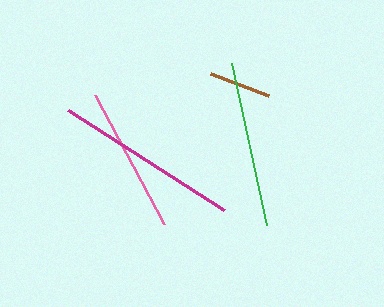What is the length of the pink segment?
The pink segment is approximately 146 pixels long.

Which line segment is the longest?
The magenta line is the longest at approximately 186 pixels.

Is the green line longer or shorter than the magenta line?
The magenta line is longer than the green line.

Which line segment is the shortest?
The brown line is the shortest at approximately 62 pixels.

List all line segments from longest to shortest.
From longest to shortest: magenta, green, pink, brown.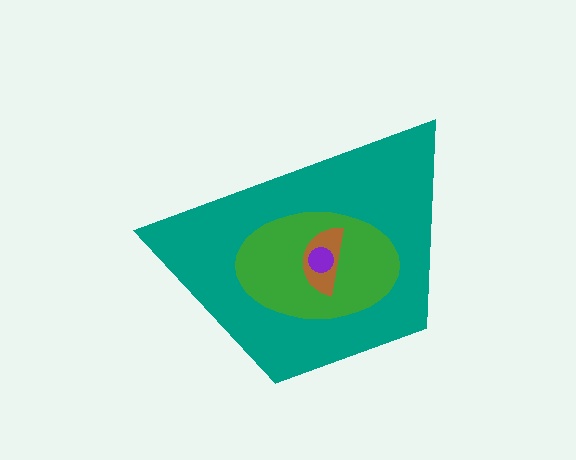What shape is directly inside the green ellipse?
The brown semicircle.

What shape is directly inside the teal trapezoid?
The green ellipse.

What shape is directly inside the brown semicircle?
The purple circle.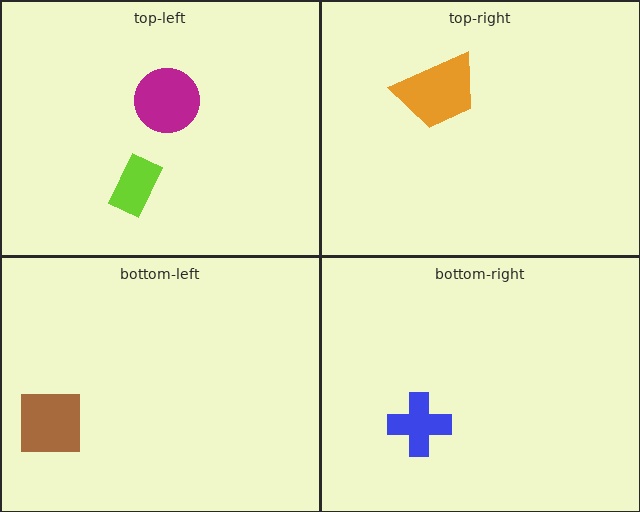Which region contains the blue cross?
The bottom-right region.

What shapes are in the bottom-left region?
The brown square.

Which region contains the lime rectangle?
The top-left region.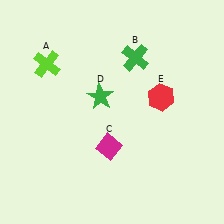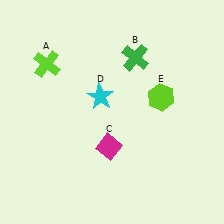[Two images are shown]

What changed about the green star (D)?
In Image 1, D is green. In Image 2, it changed to cyan.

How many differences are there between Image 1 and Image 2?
There are 2 differences between the two images.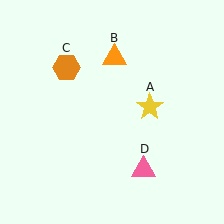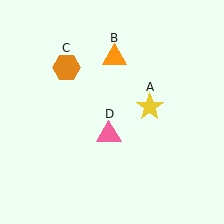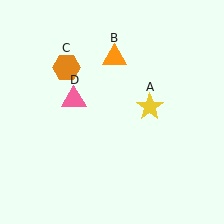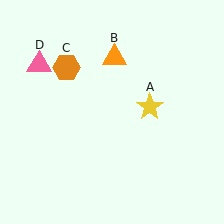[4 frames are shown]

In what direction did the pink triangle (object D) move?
The pink triangle (object D) moved up and to the left.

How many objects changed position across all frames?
1 object changed position: pink triangle (object D).